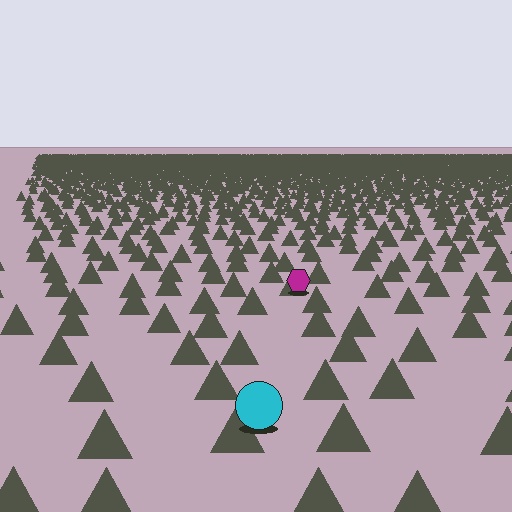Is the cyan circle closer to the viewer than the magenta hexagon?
Yes. The cyan circle is closer — you can tell from the texture gradient: the ground texture is coarser near it.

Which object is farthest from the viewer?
The magenta hexagon is farthest from the viewer. It appears smaller and the ground texture around it is denser.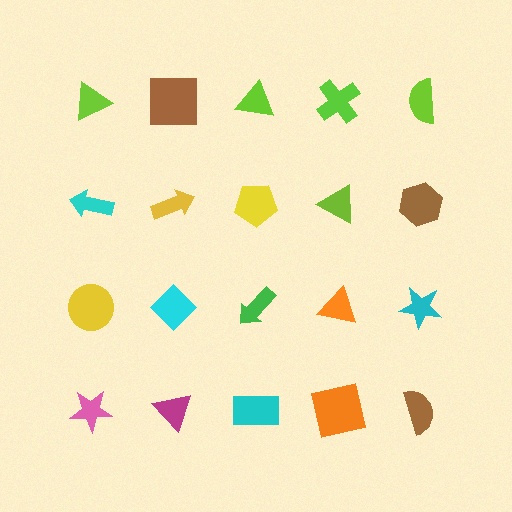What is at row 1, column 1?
A lime triangle.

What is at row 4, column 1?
A pink star.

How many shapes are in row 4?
5 shapes.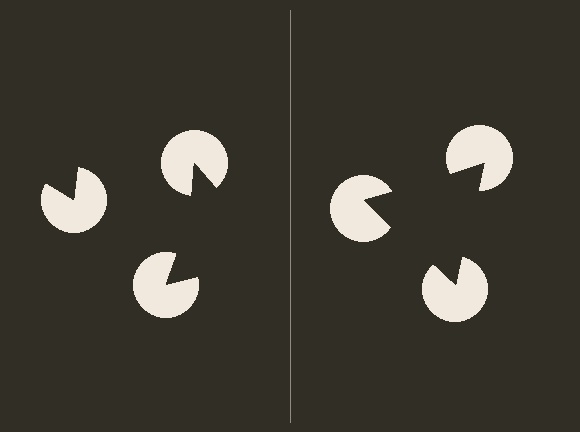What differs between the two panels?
The pac-man discs are positioned identically on both sides; only the wedge orientations differ. On the right they align to a triangle; on the left they are misaligned.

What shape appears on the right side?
An illusory triangle.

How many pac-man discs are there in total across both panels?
6 — 3 on each side.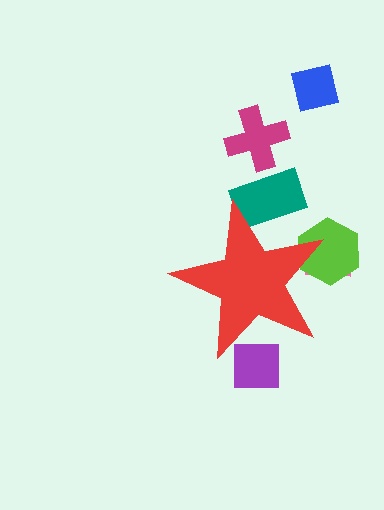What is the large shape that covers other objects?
A red star.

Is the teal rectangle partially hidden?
Yes, the teal rectangle is partially hidden behind the red star.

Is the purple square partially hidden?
Yes, the purple square is partially hidden behind the red star.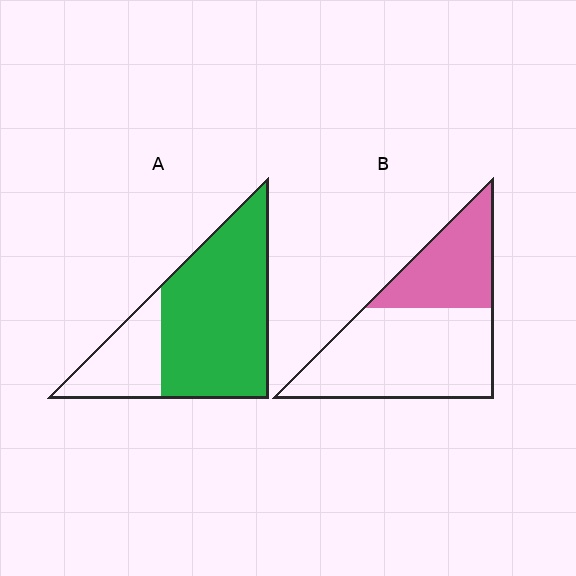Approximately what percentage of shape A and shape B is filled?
A is approximately 75% and B is approximately 35%.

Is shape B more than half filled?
No.